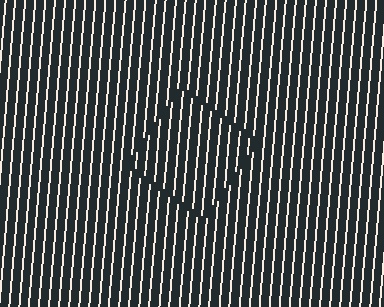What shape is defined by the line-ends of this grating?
An illusory square. The interior of the shape contains the same grating, shifted by half a period — the contour is defined by the phase discontinuity where line-ends from the inner and outer gratings abut.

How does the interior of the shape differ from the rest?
The interior of the shape contains the same grating, shifted by half a period — the contour is defined by the phase discontinuity where line-ends from the inner and outer gratings abut.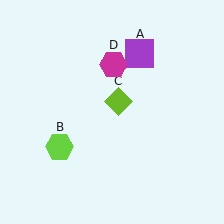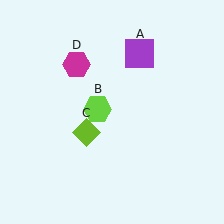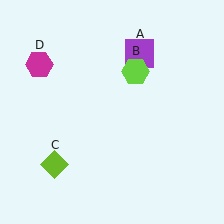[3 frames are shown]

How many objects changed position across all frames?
3 objects changed position: lime hexagon (object B), lime diamond (object C), magenta hexagon (object D).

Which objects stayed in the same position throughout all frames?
Purple square (object A) remained stationary.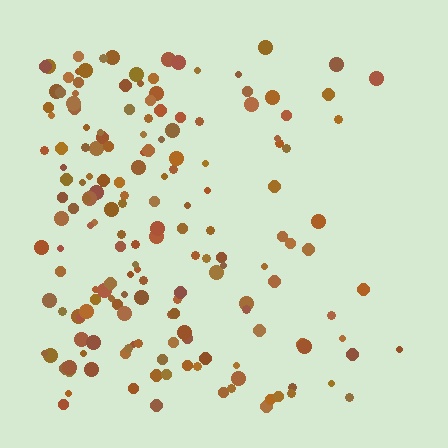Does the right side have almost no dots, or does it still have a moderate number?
Still a moderate number, just noticeably fewer than the left.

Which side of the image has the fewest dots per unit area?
The right.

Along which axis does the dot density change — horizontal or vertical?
Horizontal.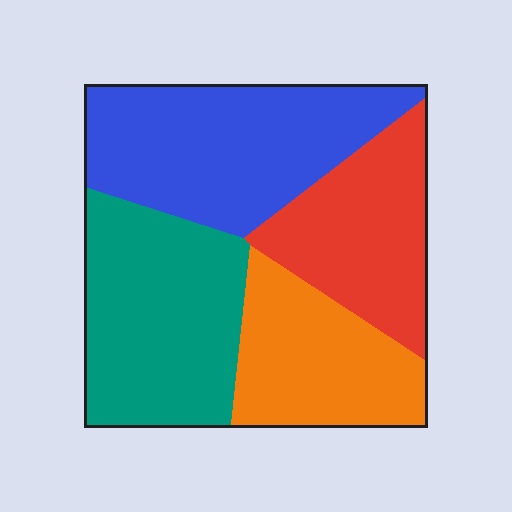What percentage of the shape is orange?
Orange covers 20% of the shape.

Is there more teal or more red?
Teal.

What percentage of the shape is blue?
Blue takes up about one third (1/3) of the shape.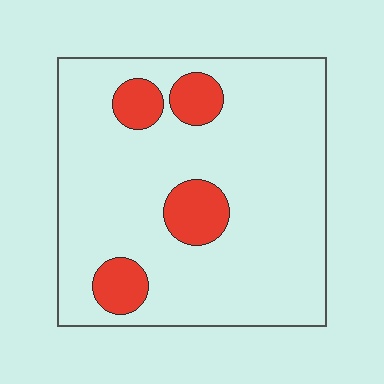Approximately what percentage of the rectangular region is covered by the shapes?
Approximately 15%.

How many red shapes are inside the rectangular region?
4.